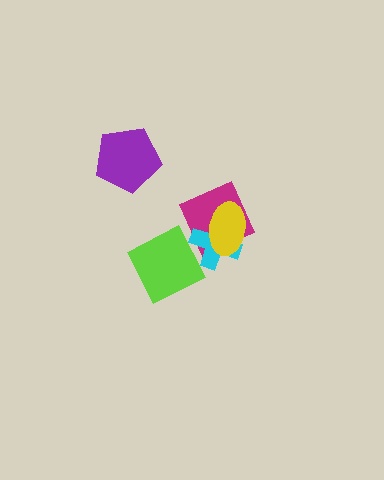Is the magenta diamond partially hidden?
Yes, it is partially covered by another shape.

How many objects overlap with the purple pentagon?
0 objects overlap with the purple pentagon.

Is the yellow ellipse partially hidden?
No, no other shape covers it.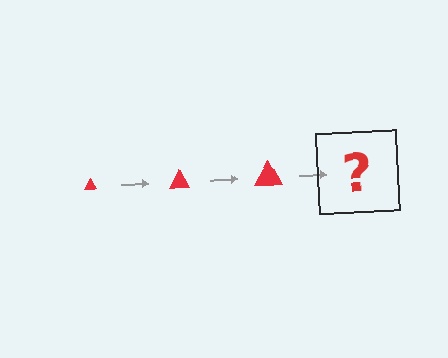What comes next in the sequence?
The next element should be a red triangle, larger than the previous one.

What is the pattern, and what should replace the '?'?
The pattern is that the triangle gets progressively larger each step. The '?' should be a red triangle, larger than the previous one.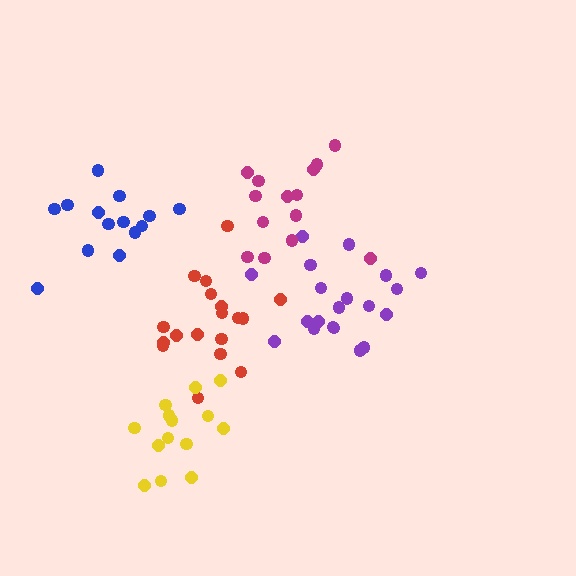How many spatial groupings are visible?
There are 5 spatial groupings.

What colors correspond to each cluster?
The clusters are colored: red, purple, magenta, yellow, blue.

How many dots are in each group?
Group 1: 18 dots, Group 2: 20 dots, Group 3: 14 dots, Group 4: 14 dots, Group 5: 14 dots (80 total).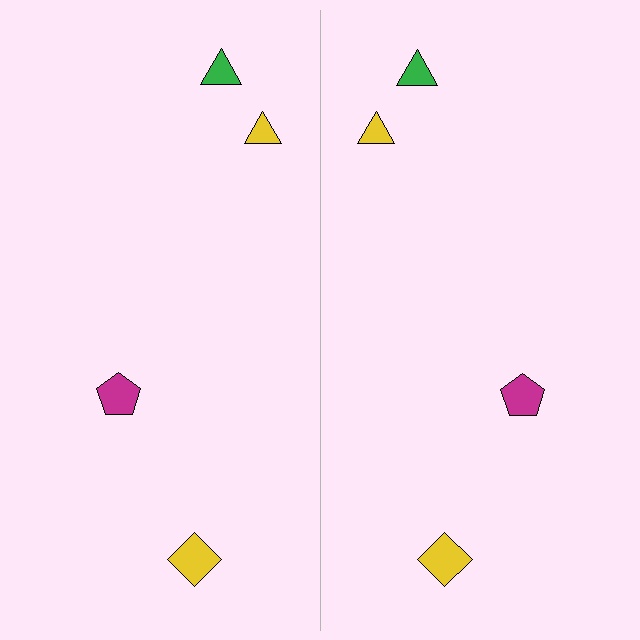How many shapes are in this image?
There are 8 shapes in this image.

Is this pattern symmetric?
Yes, this pattern has bilateral (reflection) symmetry.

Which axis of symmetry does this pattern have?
The pattern has a vertical axis of symmetry running through the center of the image.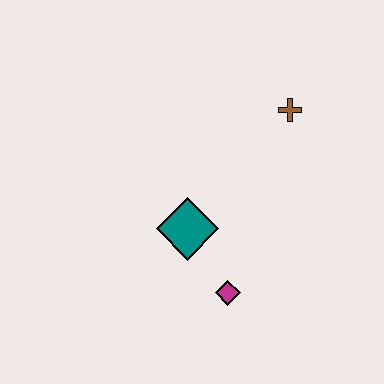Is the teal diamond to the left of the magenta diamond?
Yes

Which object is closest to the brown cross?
The teal diamond is closest to the brown cross.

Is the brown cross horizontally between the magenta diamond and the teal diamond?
No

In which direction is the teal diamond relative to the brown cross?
The teal diamond is below the brown cross.